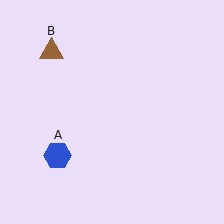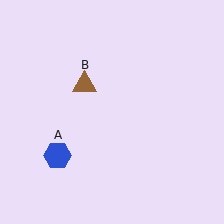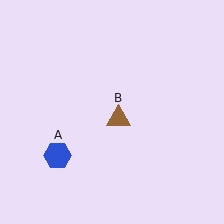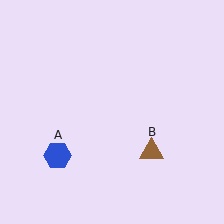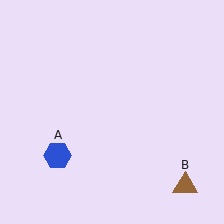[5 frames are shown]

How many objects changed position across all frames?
1 object changed position: brown triangle (object B).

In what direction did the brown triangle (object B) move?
The brown triangle (object B) moved down and to the right.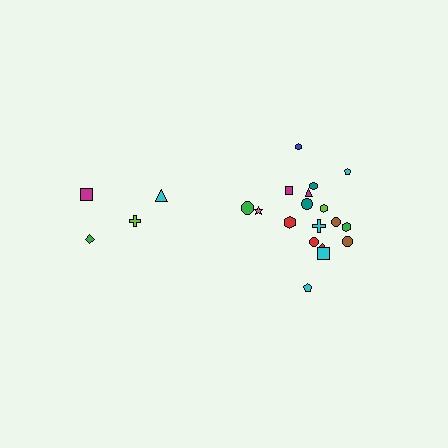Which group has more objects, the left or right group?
The right group.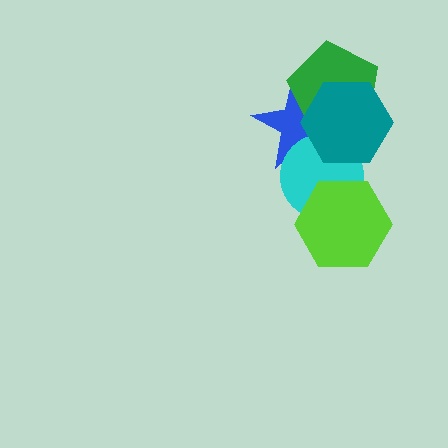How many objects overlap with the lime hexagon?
1 object overlaps with the lime hexagon.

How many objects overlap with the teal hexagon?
3 objects overlap with the teal hexagon.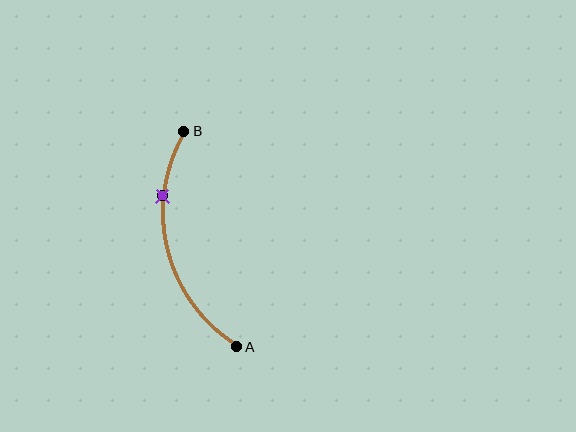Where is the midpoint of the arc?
The arc midpoint is the point on the curve farthest from the straight line joining A and B. It sits to the left of that line.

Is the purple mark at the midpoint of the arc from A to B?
No. The purple mark lies on the arc but is closer to endpoint B. The arc midpoint would be at the point on the curve equidistant along the arc from both A and B.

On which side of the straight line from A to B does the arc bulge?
The arc bulges to the left of the straight line connecting A and B.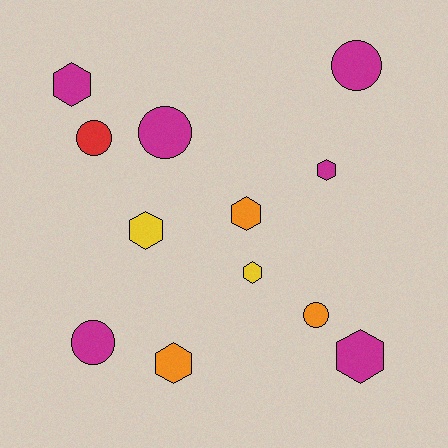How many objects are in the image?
There are 12 objects.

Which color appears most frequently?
Magenta, with 6 objects.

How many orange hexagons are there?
There are 2 orange hexagons.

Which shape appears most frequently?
Hexagon, with 7 objects.